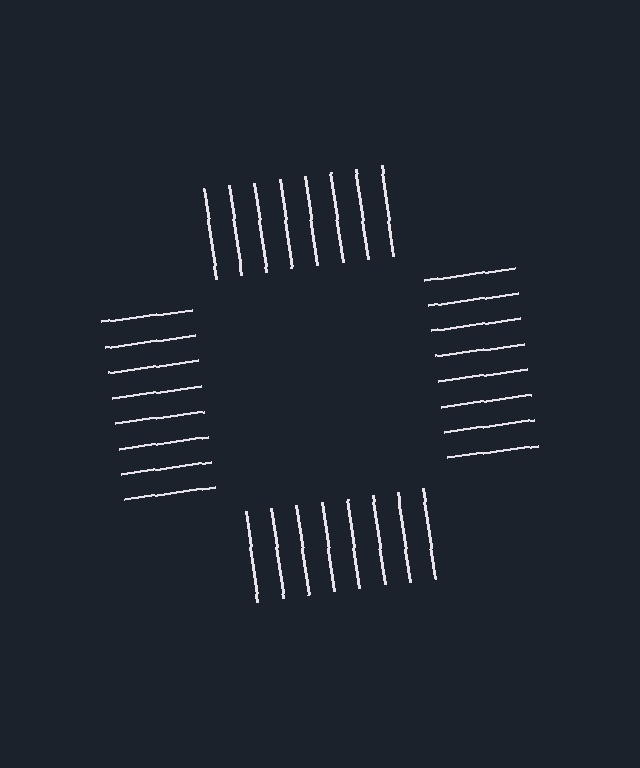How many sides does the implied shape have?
4 sides — the line-ends trace a square.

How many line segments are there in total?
32 — 8 along each of the 4 edges.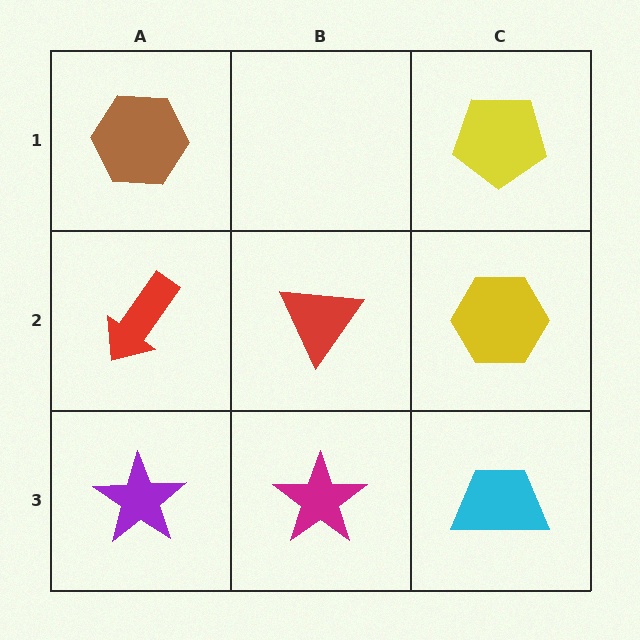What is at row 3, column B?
A magenta star.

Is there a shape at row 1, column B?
No, that cell is empty.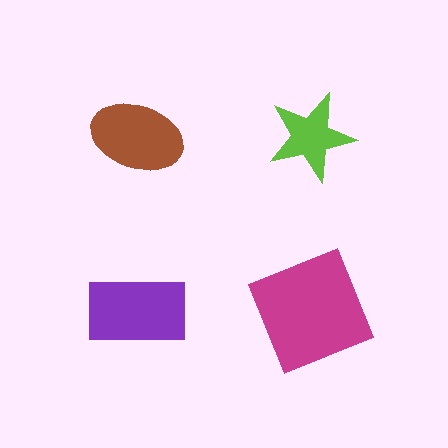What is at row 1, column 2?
A lime star.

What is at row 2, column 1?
A purple rectangle.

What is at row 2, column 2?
A magenta square.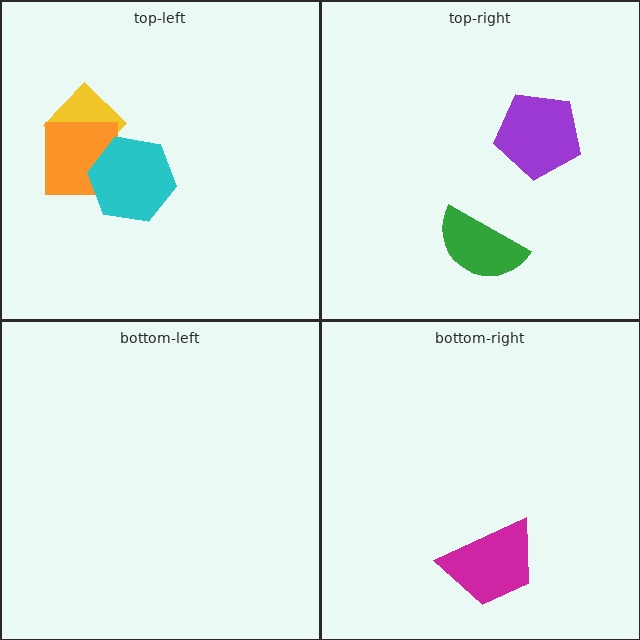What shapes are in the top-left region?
The yellow diamond, the orange square, the cyan hexagon.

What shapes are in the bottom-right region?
The magenta trapezoid.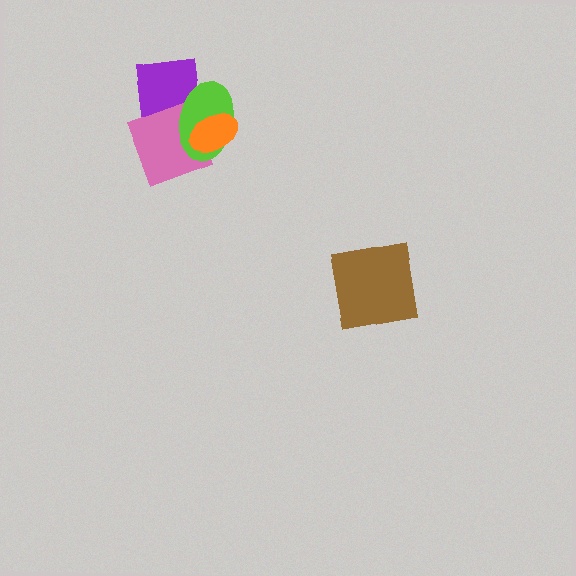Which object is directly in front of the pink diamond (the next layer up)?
The lime ellipse is directly in front of the pink diamond.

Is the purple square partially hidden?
Yes, it is partially covered by another shape.